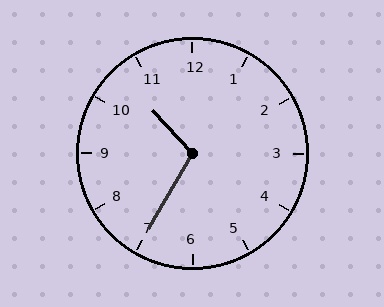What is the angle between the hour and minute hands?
Approximately 108 degrees.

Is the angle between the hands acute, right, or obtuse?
It is obtuse.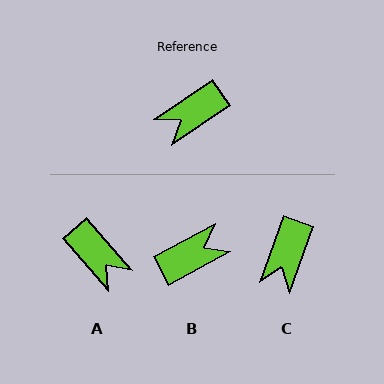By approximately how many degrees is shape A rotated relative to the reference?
Approximately 97 degrees counter-clockwise.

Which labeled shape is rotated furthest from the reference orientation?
B, about 174 degrees away.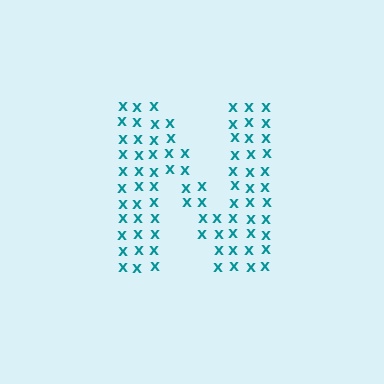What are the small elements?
The small elements are letter X's.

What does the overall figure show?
The overall figure shows the letter N.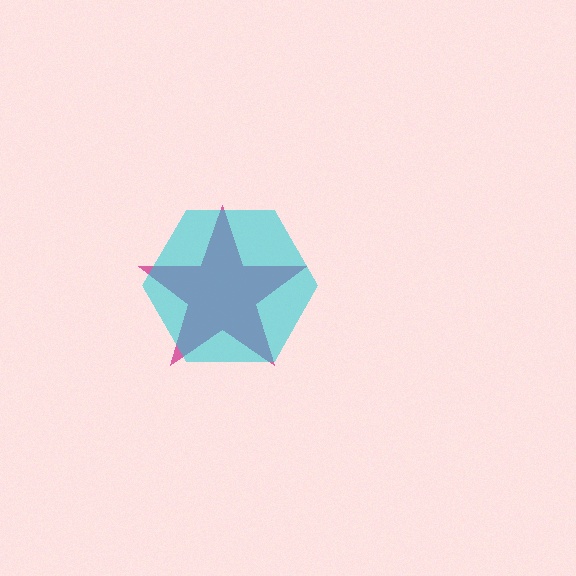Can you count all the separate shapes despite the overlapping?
Yes, there are 2 separate shapes.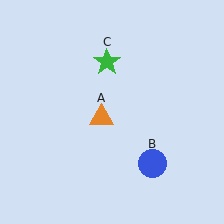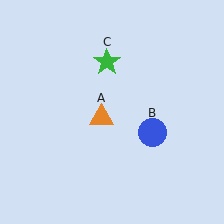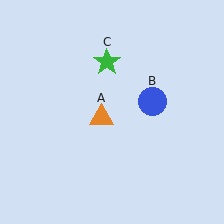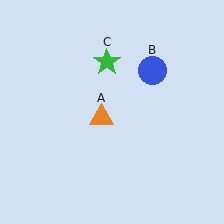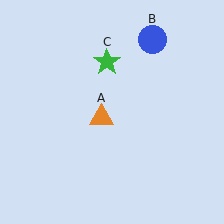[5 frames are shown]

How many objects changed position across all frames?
1 object changed position: blue circle (object B).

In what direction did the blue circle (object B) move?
The blue circle (object B) moved up.